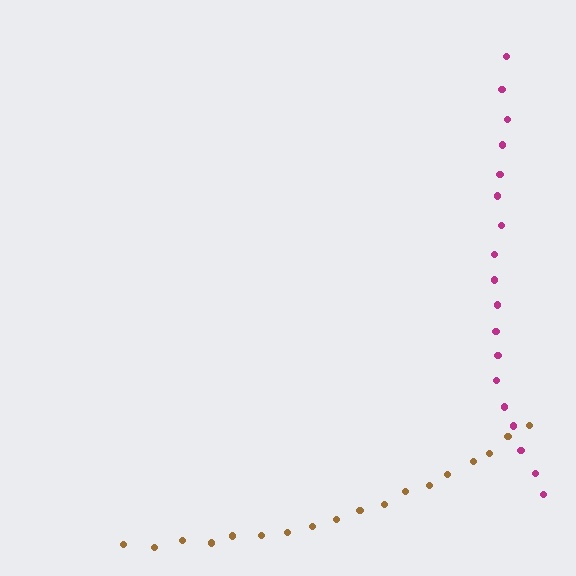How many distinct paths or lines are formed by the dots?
There are 2 distinct paths.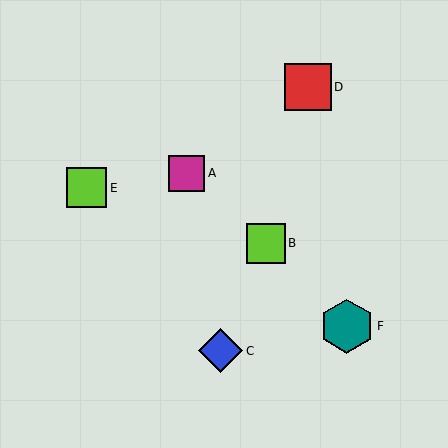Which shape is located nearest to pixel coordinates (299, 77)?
The red square (labeled D) at (308, 87) is nearest to that location.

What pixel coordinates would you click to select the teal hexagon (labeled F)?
Click at (347, 326) to select the teal hexagon F.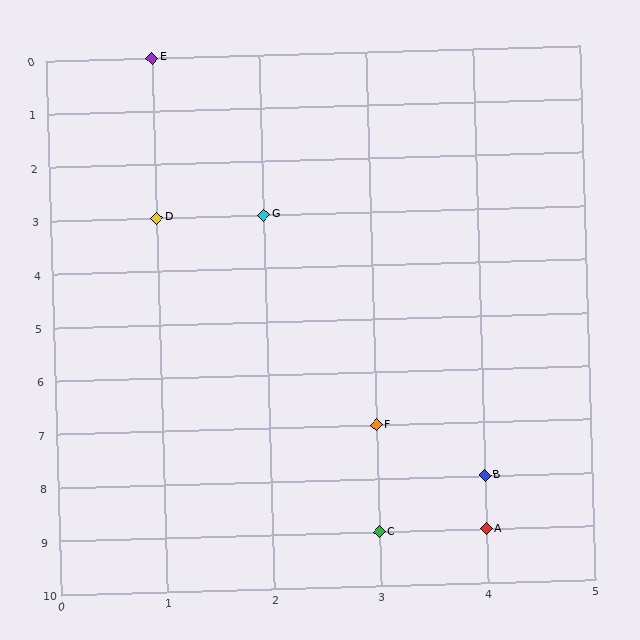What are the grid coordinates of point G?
Point G is at grid coordinates (2, 3).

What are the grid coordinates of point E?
Point E is at grid coordinates (1, 0).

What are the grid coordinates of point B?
Point B is at grid coordinates (4, 8).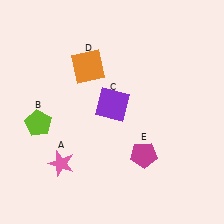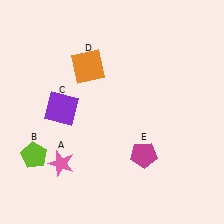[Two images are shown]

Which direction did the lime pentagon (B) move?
The lime pentagon (B) moved down.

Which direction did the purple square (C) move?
The purple square (C) moved left.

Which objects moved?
The objects that moved are: the lime pentagon (B), the purple square (C).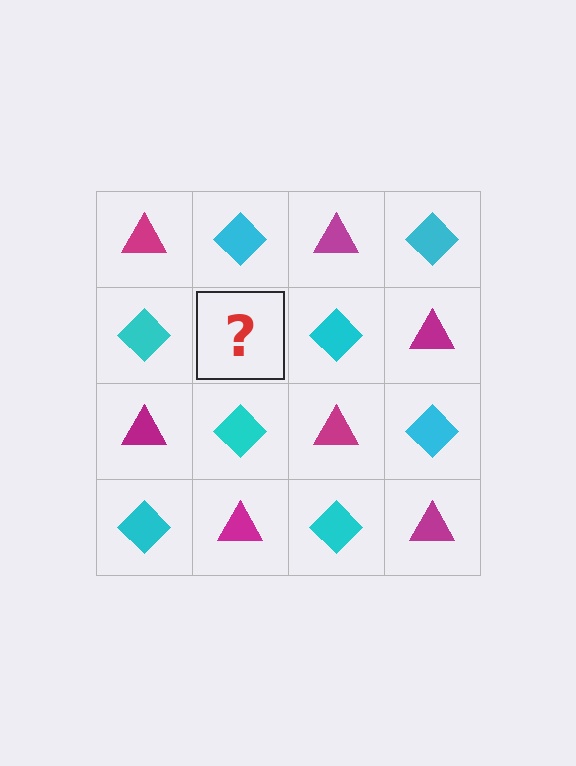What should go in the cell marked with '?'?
The missing cell should contain a magenta triangle.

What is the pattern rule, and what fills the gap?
The rule is that it alternates magenta triangle and cyan diamond in a checkerboard pattern. The gap should be filled with a magenta triangle.